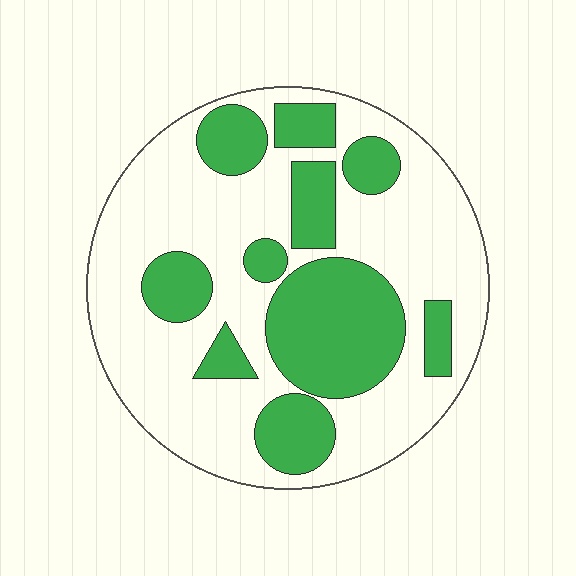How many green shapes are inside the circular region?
10.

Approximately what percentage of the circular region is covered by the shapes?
Approximately 35%.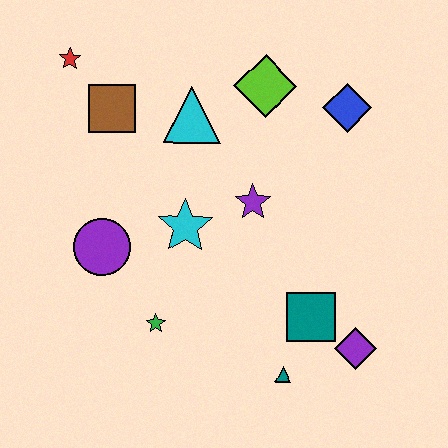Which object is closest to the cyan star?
The purple star is closest to the cyan star.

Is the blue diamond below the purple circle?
No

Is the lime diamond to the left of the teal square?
Yes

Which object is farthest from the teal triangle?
The red star is farthest from the teal triangle.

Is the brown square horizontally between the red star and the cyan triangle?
Yes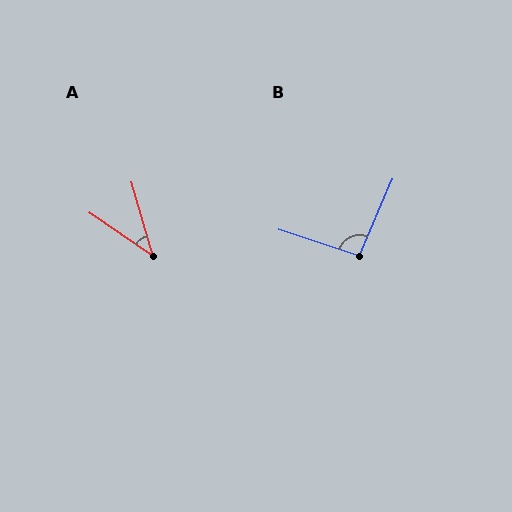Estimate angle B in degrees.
Approximately 95 degrees.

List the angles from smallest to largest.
A (39°), B (95°).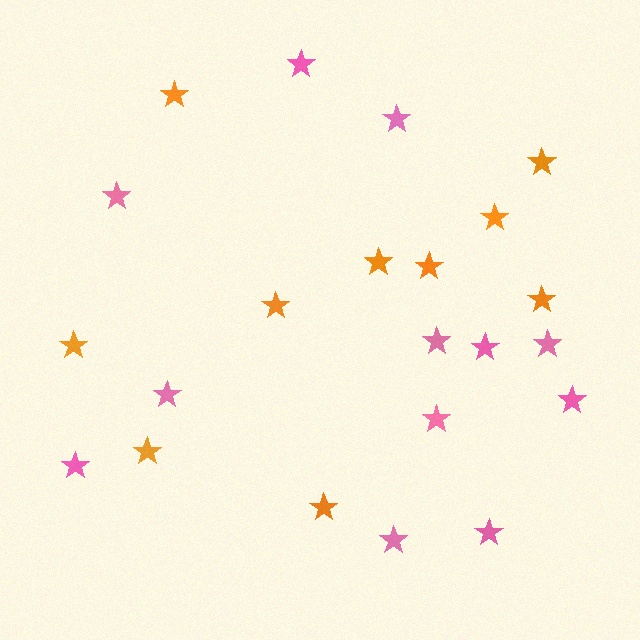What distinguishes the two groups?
There are 2 groups: one group of pink stars (12) and one group of orange stars (10).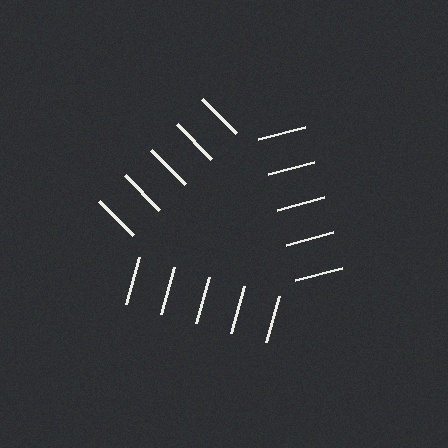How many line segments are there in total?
15 — 5 along each of the 3 edges.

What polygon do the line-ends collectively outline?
An illusory triangle — the line segments terminate on its edges but no continuous stroke is drawn.